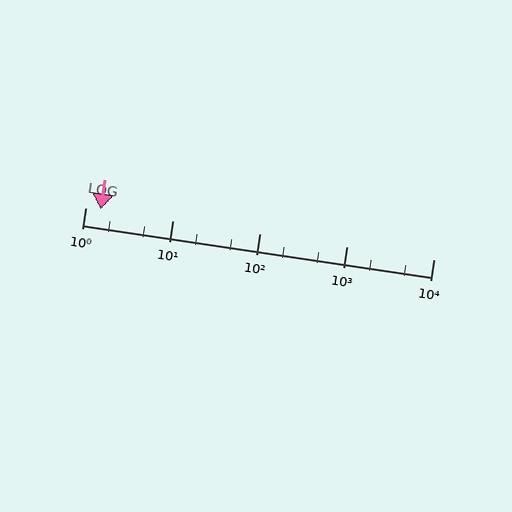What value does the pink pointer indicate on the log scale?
The pointer indicates approximately 1.5.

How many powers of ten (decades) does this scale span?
The scale spans 4 decades, from 1 to 10000.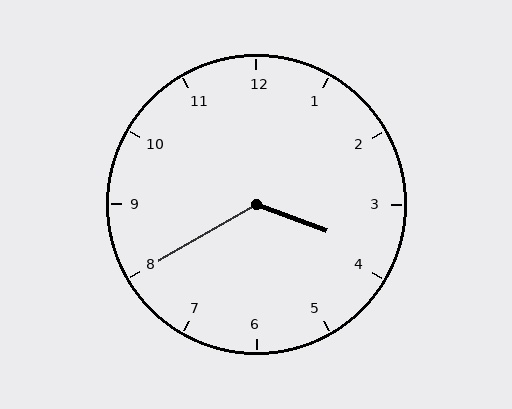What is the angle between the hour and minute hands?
Approximately 130 degrees.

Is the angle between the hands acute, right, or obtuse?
It is obtuse.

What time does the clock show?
3:40.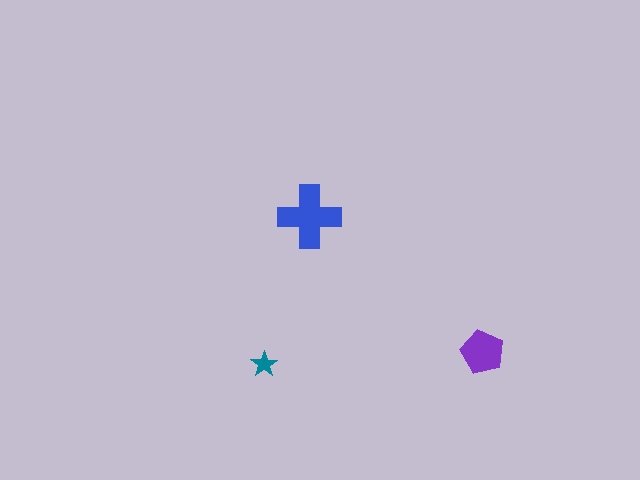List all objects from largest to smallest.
The blue cross, the purple pentagon, the teal star.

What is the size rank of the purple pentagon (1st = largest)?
2nd.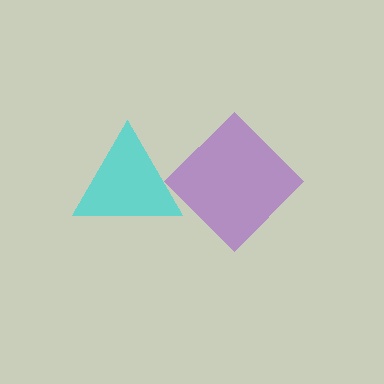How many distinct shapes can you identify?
There are 2 distinct shapes: a cyan triangle, a purple diamond.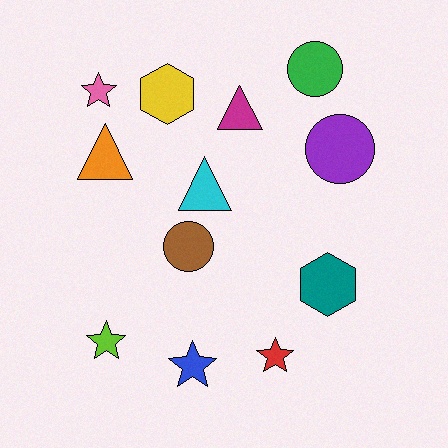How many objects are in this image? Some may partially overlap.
There are 12 objects.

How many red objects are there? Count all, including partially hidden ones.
There is 1 red object.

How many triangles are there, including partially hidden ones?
There are 3 triangles.